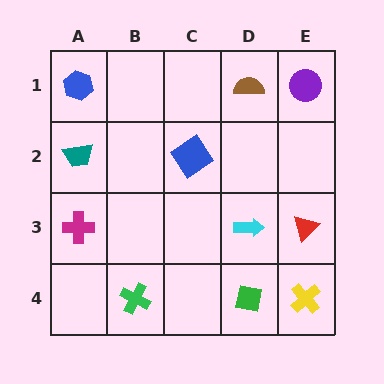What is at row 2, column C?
A blue diamond.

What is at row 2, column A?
A teal trapezoid.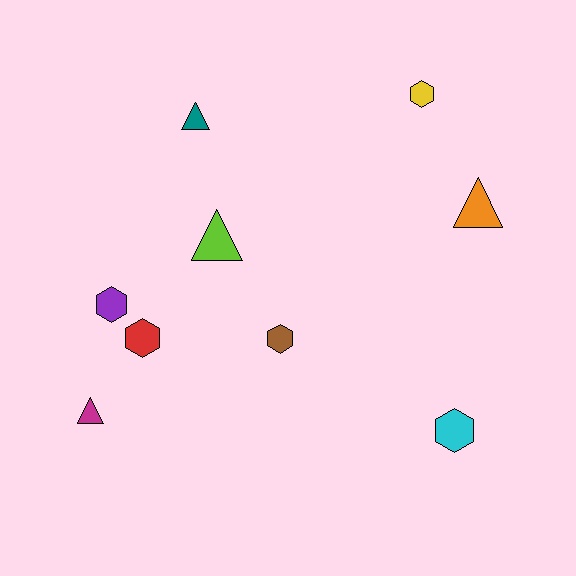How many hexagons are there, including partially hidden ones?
There are 5 hexagons.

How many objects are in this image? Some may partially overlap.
There are 9 objects.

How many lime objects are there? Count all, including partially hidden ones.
There is 1 lime object.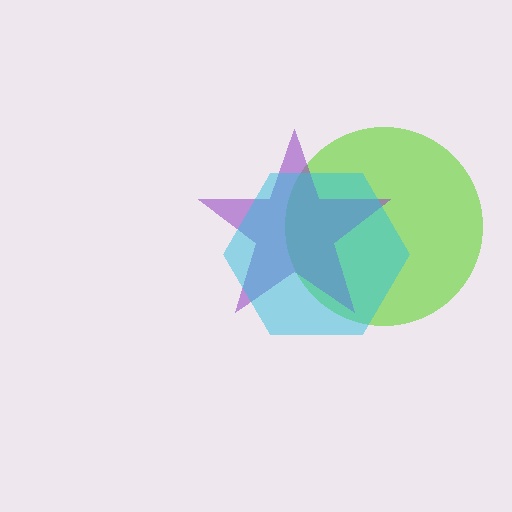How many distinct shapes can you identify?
There are 3 distinct shapes: a lime circle, a purple star, a cyan hexagon.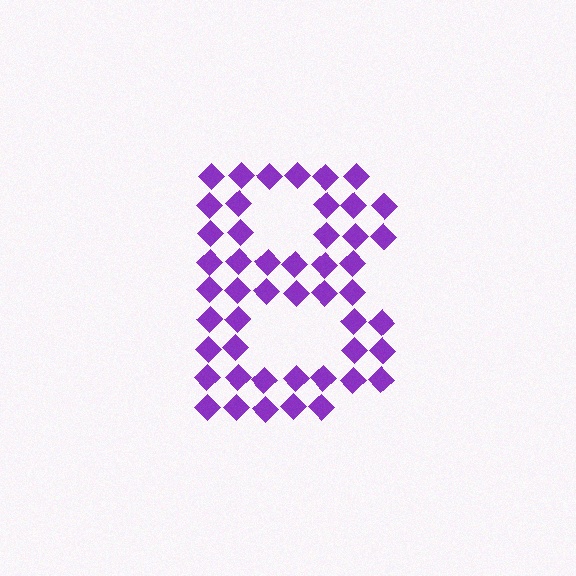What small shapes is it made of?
It is made of small diamonds.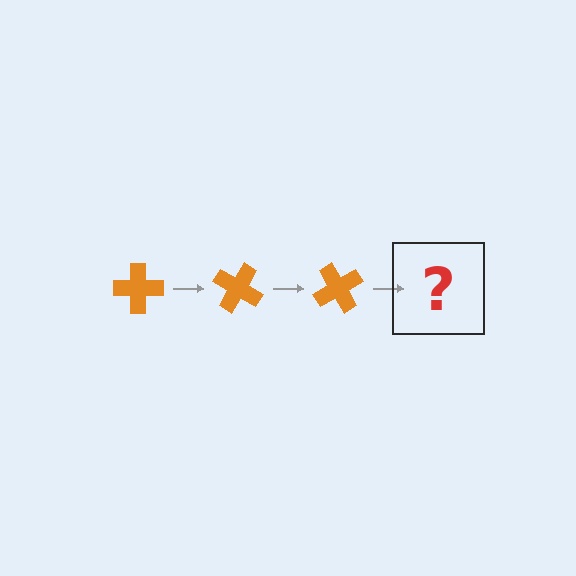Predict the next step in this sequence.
The next step is an orange cross rotated 90 degrees.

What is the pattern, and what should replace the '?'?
The pattern is that the cross rotates 30 degrees each step. The '?' should be an orange cross rotated 90 degrees.